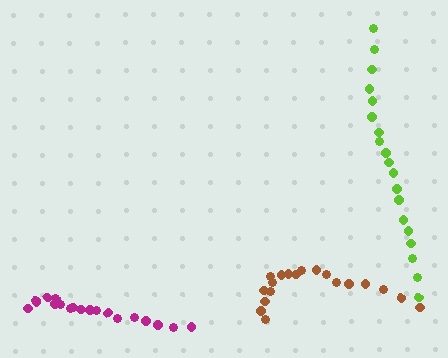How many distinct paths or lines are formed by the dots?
There are 3 distinct paths.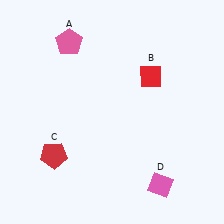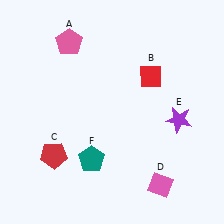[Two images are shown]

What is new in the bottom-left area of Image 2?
A teal pentagon (F) was added in the bottom-left area of Image 2.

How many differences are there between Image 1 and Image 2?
There are 2 differences between the two images.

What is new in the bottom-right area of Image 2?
A purple star (E) was added in the bottom-right area of Image 2.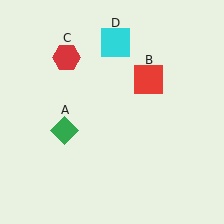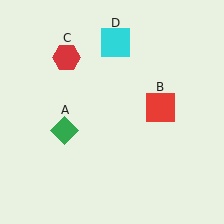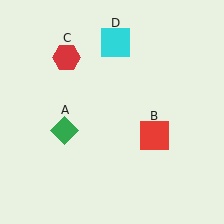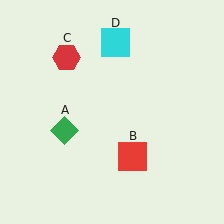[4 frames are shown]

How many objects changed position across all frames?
1 object changed position: red square (object B).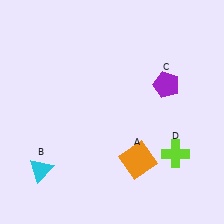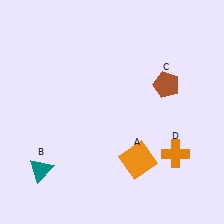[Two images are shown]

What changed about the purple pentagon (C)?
In Image 1, C is purple. In Image 2, it changed to brown.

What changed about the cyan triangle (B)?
In Image 1, B is cyan. In Image 2, it changed to teal.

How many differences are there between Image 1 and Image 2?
There are 3 differences between the two images.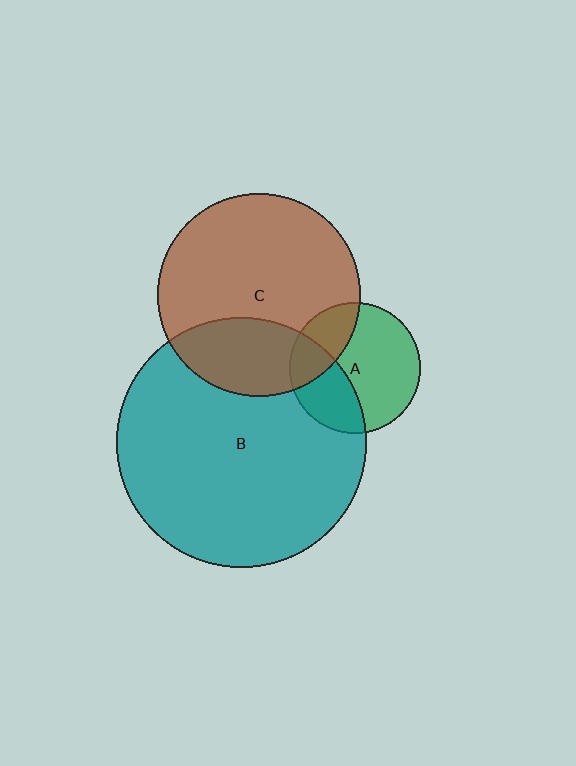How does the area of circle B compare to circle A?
Approximately 3.7 times.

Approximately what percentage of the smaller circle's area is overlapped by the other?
Approximately 35%.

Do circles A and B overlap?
Yes.